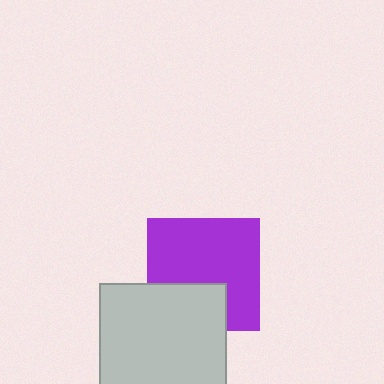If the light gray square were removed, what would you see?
You would see the complete purple square.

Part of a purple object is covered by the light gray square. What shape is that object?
It is a square.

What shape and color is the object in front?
The object in front is a light gray square.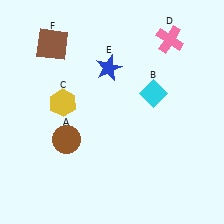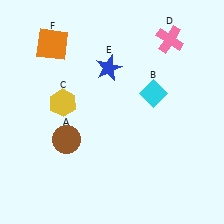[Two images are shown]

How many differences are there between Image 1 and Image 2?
There is 1 difference between the two images.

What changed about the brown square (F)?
In Image 1, F is brown. In Image 2, it changed to orange.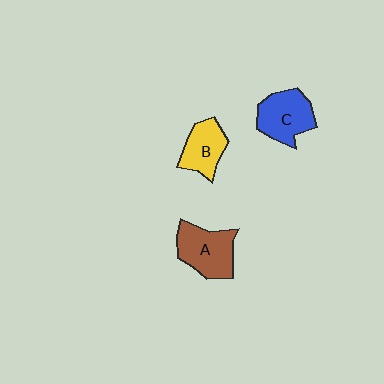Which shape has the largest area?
Shape A (brown).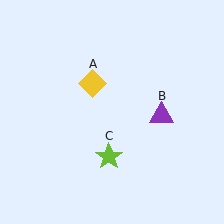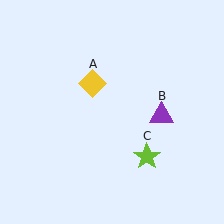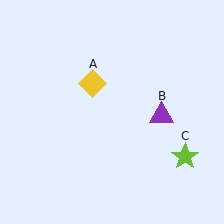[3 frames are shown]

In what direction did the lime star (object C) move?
The lime star (object C) moved right.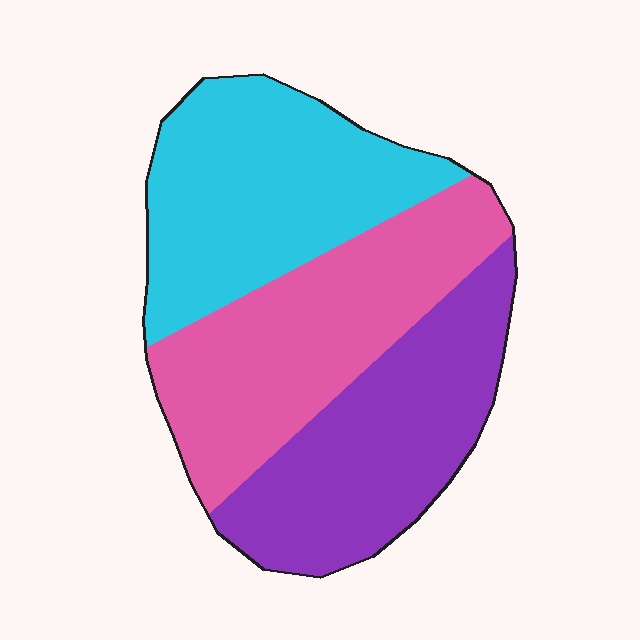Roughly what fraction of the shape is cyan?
Cyan takes up between a quarter and a half of the shape.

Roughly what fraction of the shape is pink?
Pink covers around 35% of the shape.